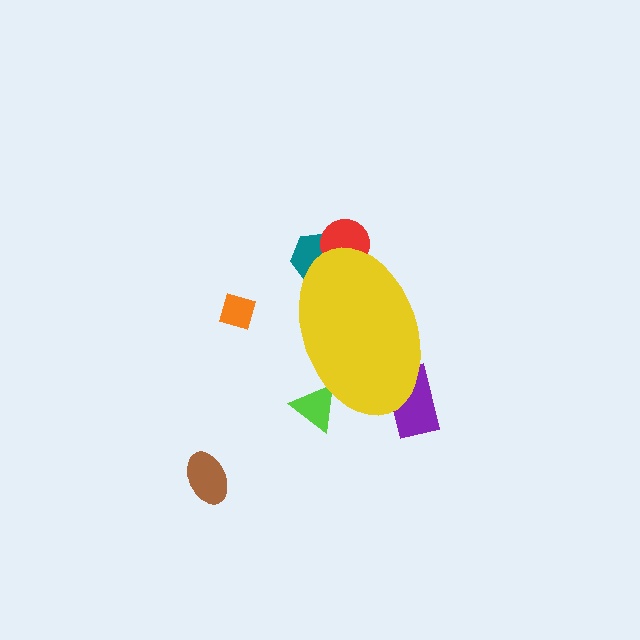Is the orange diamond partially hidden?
No, the orange diamond is fully visible.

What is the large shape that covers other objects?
A yellow ellipse.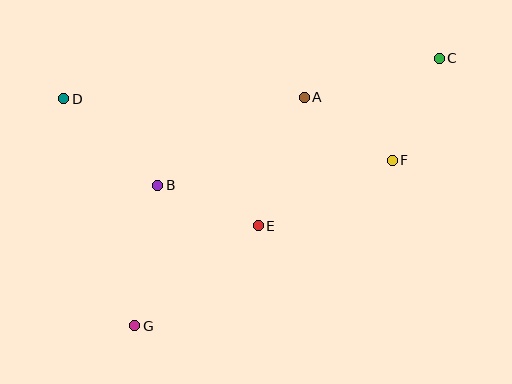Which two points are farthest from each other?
Points C and G are farthest from each other.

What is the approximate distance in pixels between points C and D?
The distance between C and D is approximately 378 pixels.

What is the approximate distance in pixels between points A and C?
The distance between A and C is approximately 140 pixels.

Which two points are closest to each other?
Points A and F are closest to each other.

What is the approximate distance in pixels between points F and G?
The distance between F and G is approximately 307 pixels.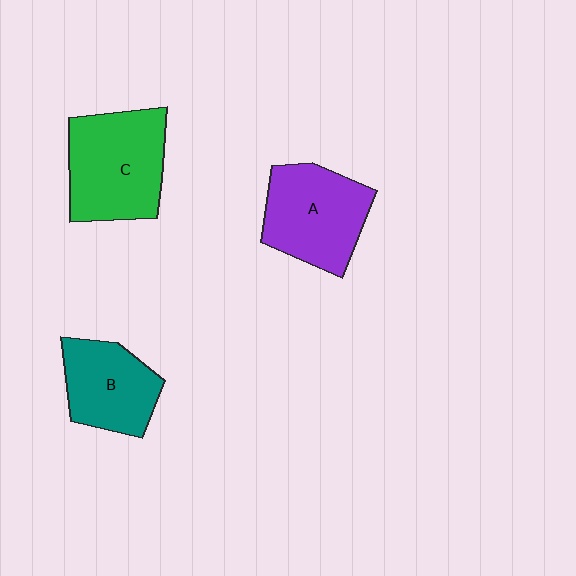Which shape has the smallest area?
Shape B (teal).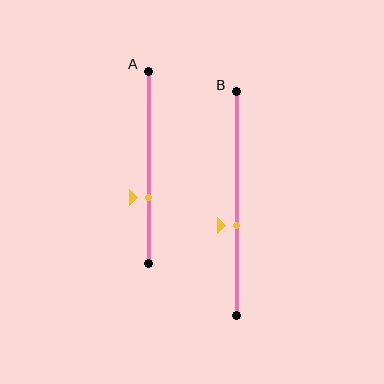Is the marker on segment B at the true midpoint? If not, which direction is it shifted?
No, the marker on segment B is shifted downward by about 10% of the segment length.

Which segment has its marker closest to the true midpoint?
Segment B has its marker closest to the true midpoint.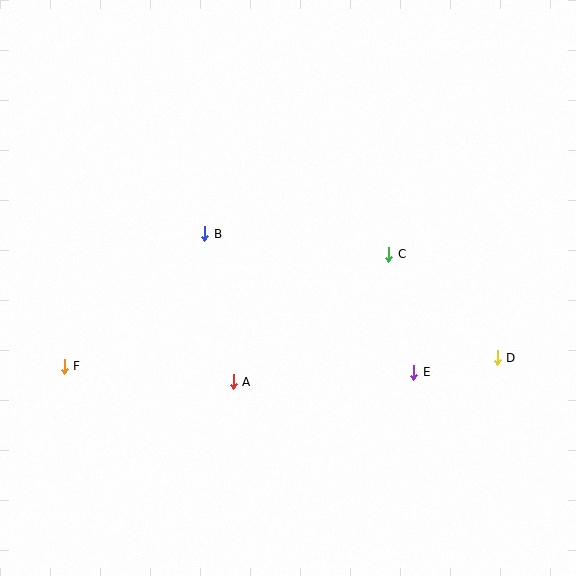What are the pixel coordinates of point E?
Point E is at (414, 372).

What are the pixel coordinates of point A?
Point A is at (233, 382).